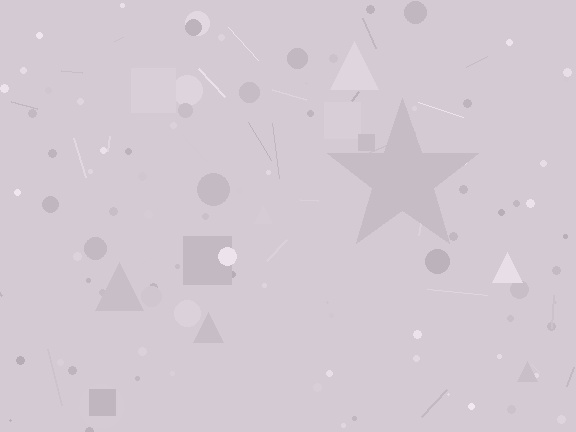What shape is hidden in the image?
A star is hidden in the image.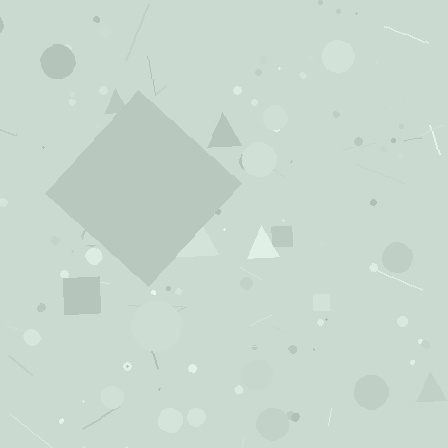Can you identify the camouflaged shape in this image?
The camouflaged shape is a diamond.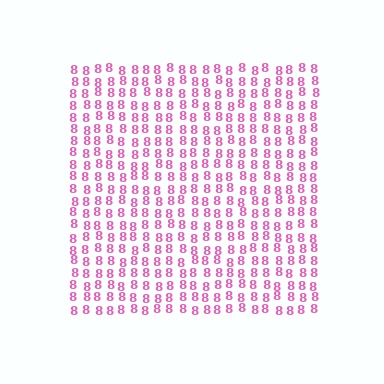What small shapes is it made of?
It is made of small digit 8's.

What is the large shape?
The large shape is a square.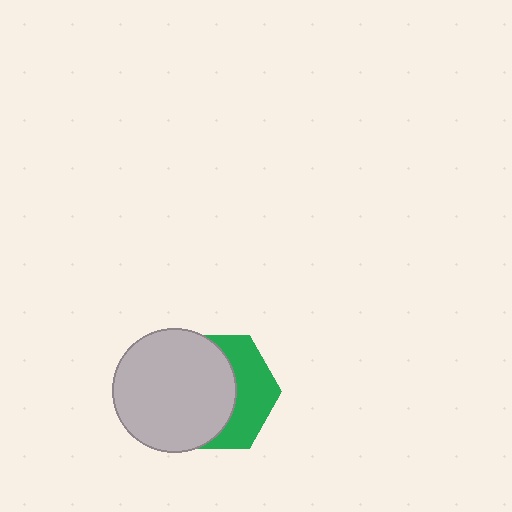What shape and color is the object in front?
The object in front is a light gray circle.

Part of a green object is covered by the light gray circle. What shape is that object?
It is a hexagon.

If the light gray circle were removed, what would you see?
You would see the complete green hexagon.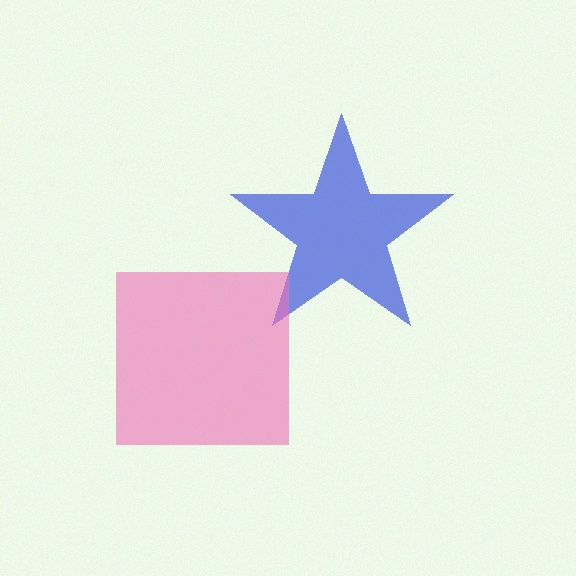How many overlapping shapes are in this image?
There are 2 overlapping shapes in the image.